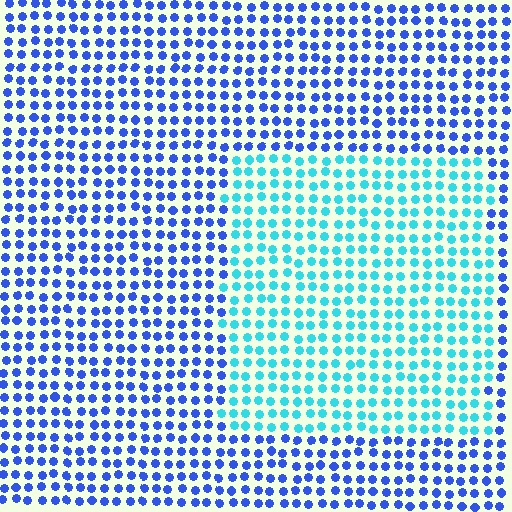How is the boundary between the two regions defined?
The boundary is defined purely by a slight shift in hue (about 45 degrees). Spacing, size, and orientation are identical on both sides.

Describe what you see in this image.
The image is filled with small blue elements in a uniform arrangement. A rectangle-shaped region is visible where the elements are tinted to a slightly different hue, forming a subtle color boundary.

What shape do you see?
I see a rectangle.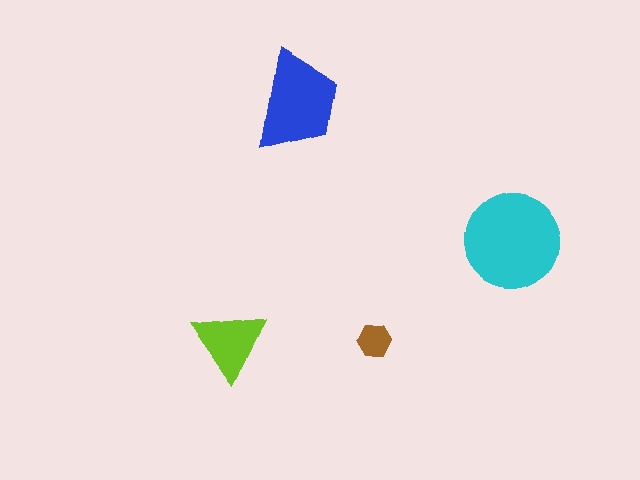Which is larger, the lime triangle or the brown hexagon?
The lime triangle.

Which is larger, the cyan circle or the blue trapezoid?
The cyan circle.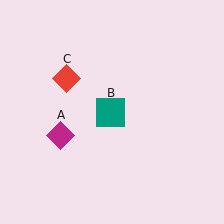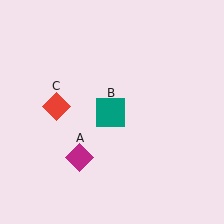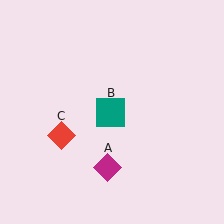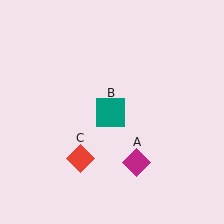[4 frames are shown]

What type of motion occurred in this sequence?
The magenta diamond (object A), red diamond (object C) rotated counterclockwise around the center of the scene.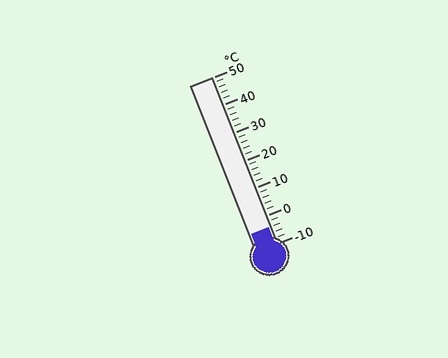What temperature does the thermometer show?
The thermometer shows approximately -4°C.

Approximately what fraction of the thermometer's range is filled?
The thermometer is filled to approximately 10% of its range.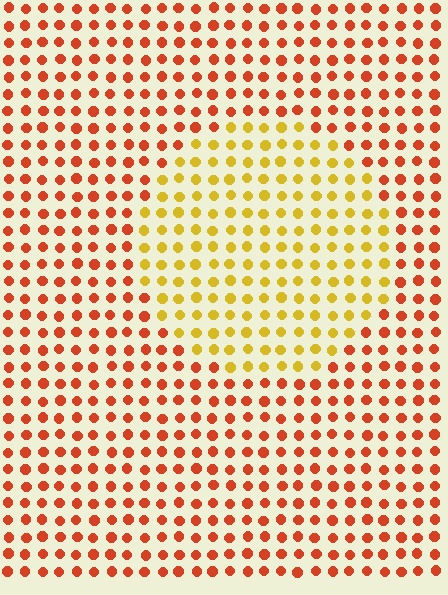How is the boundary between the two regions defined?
The boundary is defined purely by a slight shift in hue (about 41 degrees). Spacing, size, and orientation are identical on both sides.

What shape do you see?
I see a circle.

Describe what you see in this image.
The image is filled with small red elements in a uniform arrangement. A circle-shaped region is visible where the elements are tinted to a slightly different hue, forming a subtle color boundary.